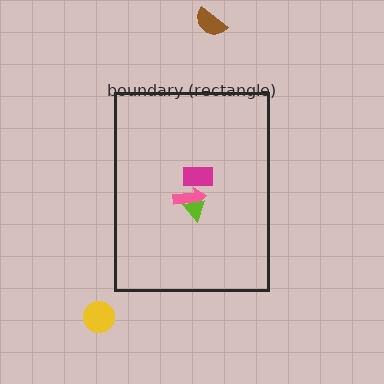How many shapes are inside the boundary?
3 inside, 2 outside.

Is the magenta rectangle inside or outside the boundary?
Inside.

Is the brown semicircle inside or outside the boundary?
Outside.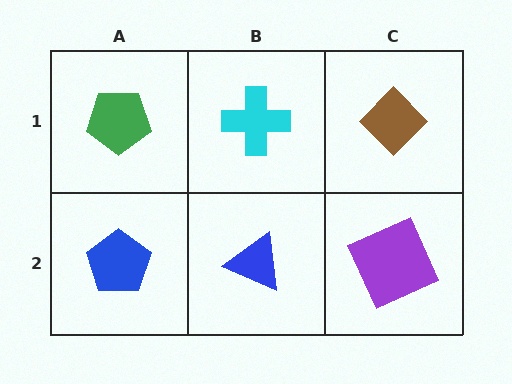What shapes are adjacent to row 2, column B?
A cyan cross (row 1, column B), a blue pentagon (row 2, column A), a purple square (row 2, column C).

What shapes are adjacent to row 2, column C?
A brown diamond (row 1, column C), a blue triangle (row 2, column B).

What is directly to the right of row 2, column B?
A purple square.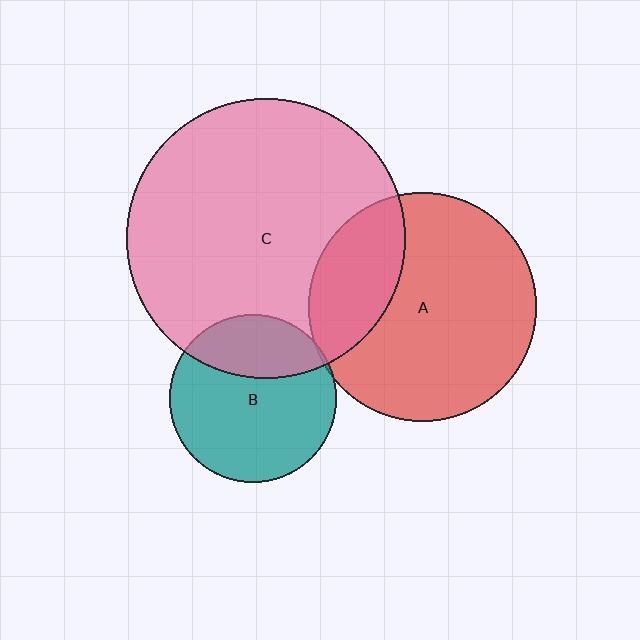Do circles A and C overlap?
Yes.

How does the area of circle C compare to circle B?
Approximately 2.8 times.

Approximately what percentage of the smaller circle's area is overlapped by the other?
Approximately 25%.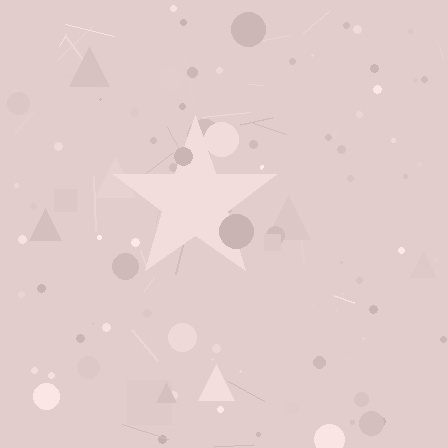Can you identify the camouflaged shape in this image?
The camouflaged shape is a star.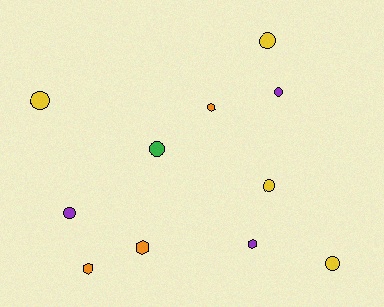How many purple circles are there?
There are 2 purple circles.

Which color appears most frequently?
Yellow, with 4 objects.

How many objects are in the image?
There are 11 objects.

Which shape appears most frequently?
Circle, with 7 objects.